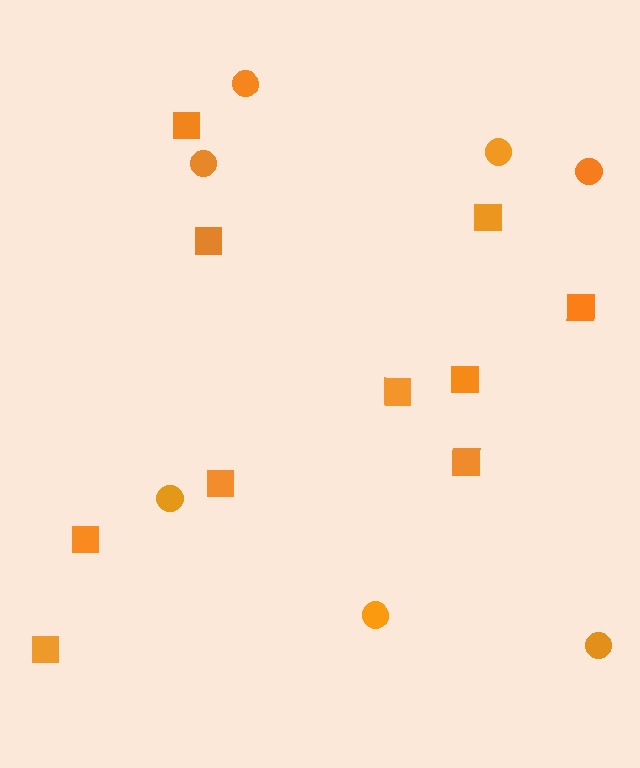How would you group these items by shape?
There are 2 groups: one group of squares (10) and one group of circles (7).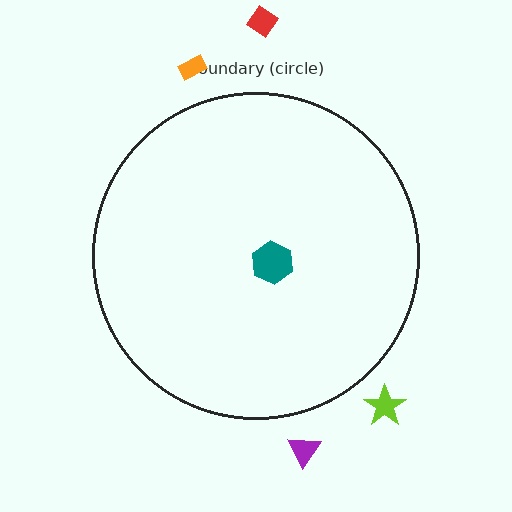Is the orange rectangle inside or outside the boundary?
Outside.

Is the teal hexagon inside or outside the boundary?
Inside.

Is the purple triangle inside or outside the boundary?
Outside.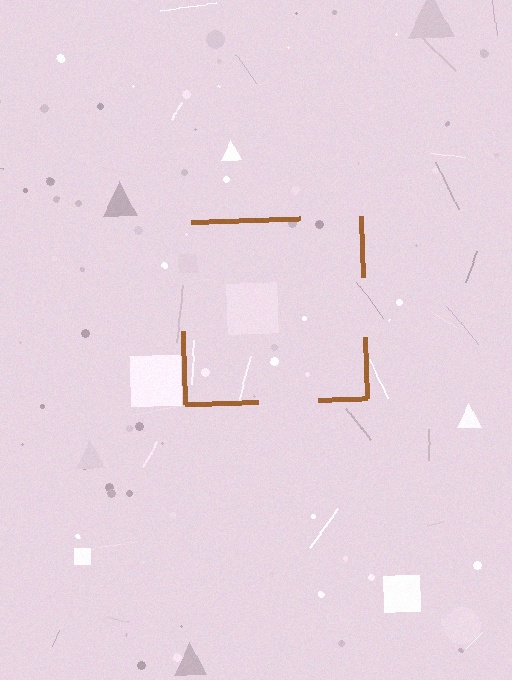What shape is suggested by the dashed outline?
The dashed outline suggests a square.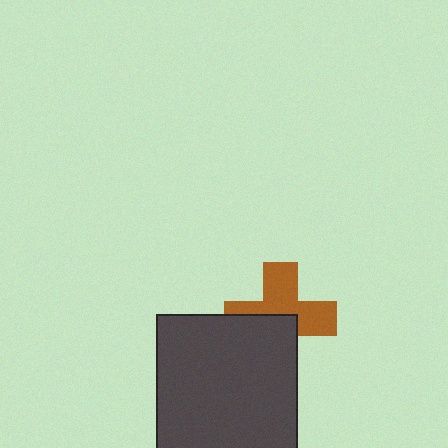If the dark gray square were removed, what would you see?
You would see the complete brown cross.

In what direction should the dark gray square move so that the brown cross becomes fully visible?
The dark gray square should move toward the lower-left. That is the shortest direction to clear the overlap and leave the brown cross fully visible.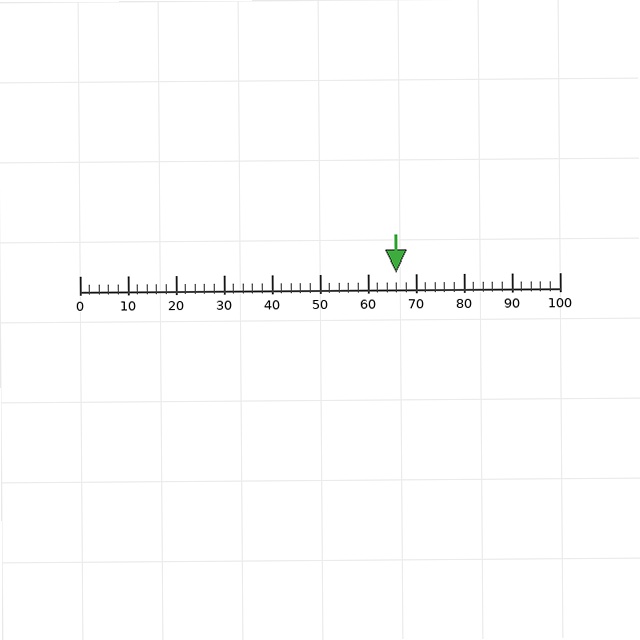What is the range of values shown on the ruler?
The ruler shows values from 0 to 100.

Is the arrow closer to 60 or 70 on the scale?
The arrow is closer to 70.